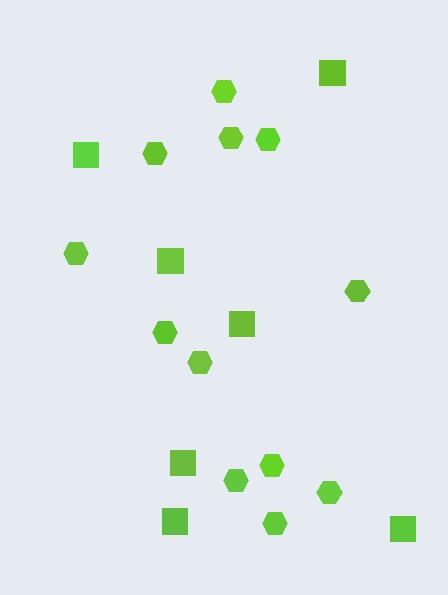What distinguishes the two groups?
There are 2 groups: one group of hexagons (12) and one group of squares (7).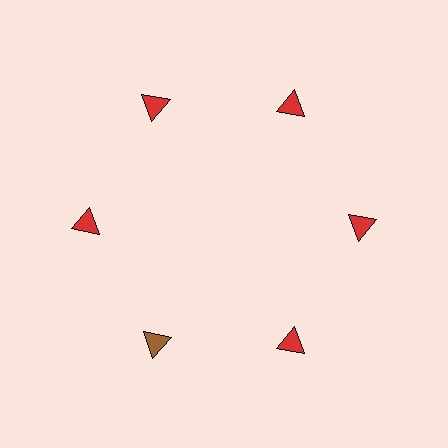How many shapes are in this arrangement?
There are 6 shapes arranged in a ring pattern.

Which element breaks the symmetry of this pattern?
The brown triangle at roughly the 7 o'clock position breaks the symmetry. All other shapes are red triangles.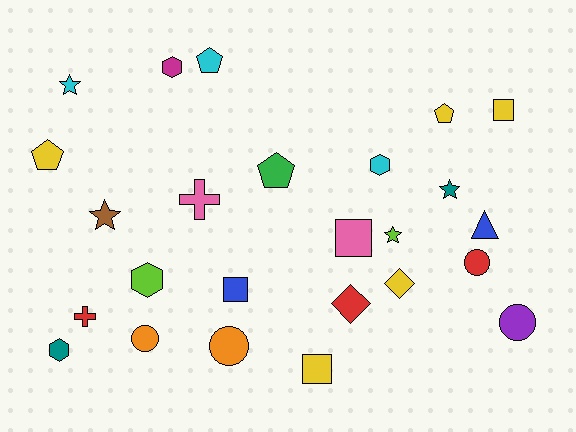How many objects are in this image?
There are 25 objects.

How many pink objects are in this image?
There are 2 pink objects.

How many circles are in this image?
There are 4 circles.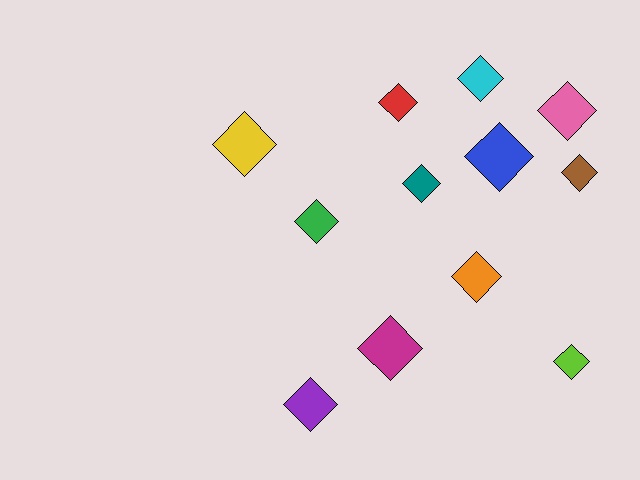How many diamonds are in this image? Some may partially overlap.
There are 12 diamonds.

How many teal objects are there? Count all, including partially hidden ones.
There is 1 teal object.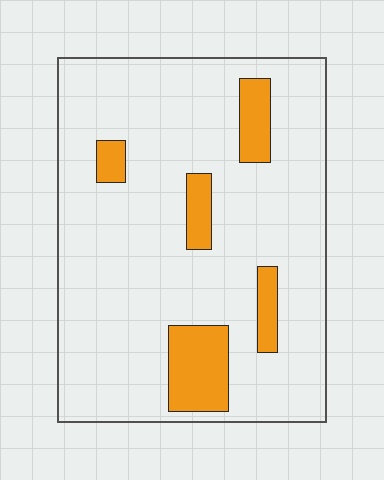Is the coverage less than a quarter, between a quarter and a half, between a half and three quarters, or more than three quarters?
Less than a quarter.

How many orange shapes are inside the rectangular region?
5.